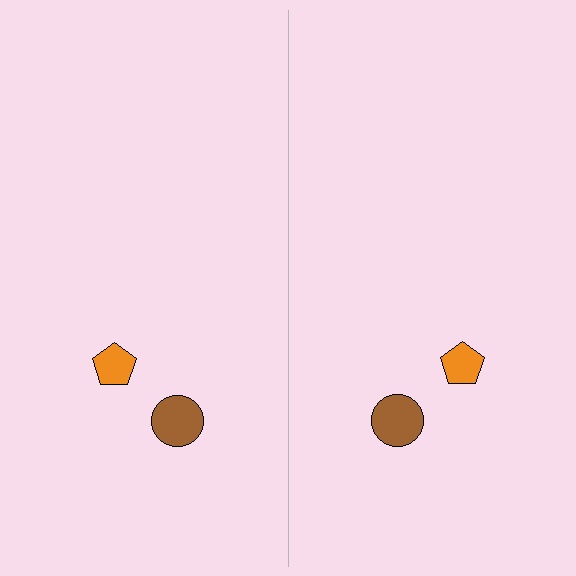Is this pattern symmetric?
Yes, this pattern has bilateral (reflection) symmetry.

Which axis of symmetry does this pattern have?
The pattern has a vertical axis of symmetry running through the center of the image.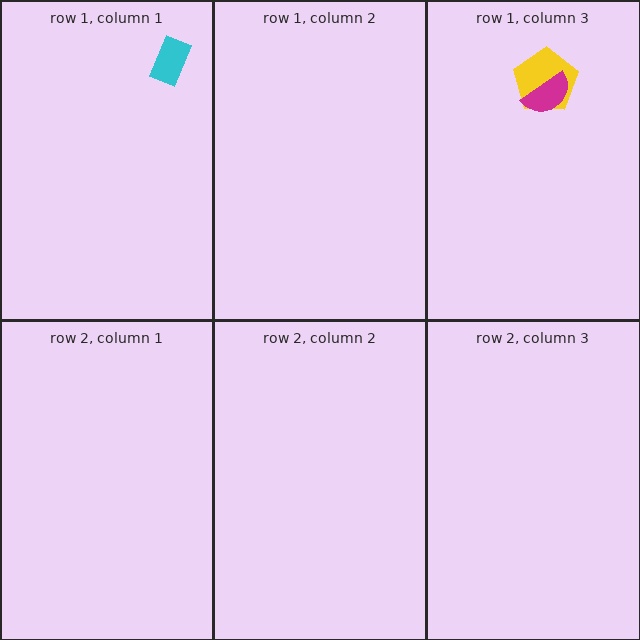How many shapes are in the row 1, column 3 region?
2.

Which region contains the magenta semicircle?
The row 1, column 3 region.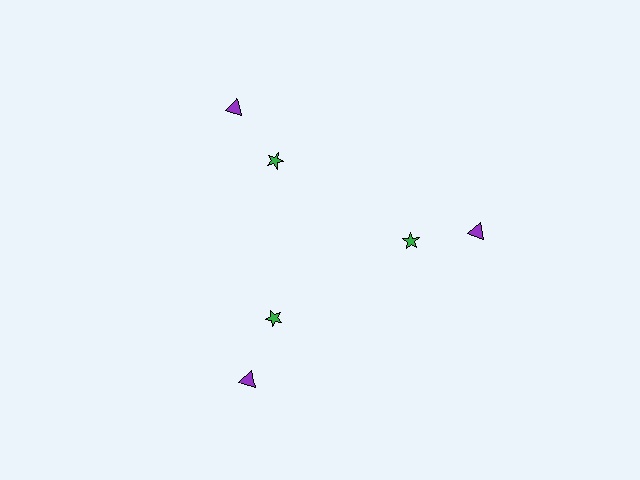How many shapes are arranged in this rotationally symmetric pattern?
There are 6 shapes, arranged in 3 groups of 2.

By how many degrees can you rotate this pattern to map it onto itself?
The pattern maps onto itself every 120 degrees of rotation.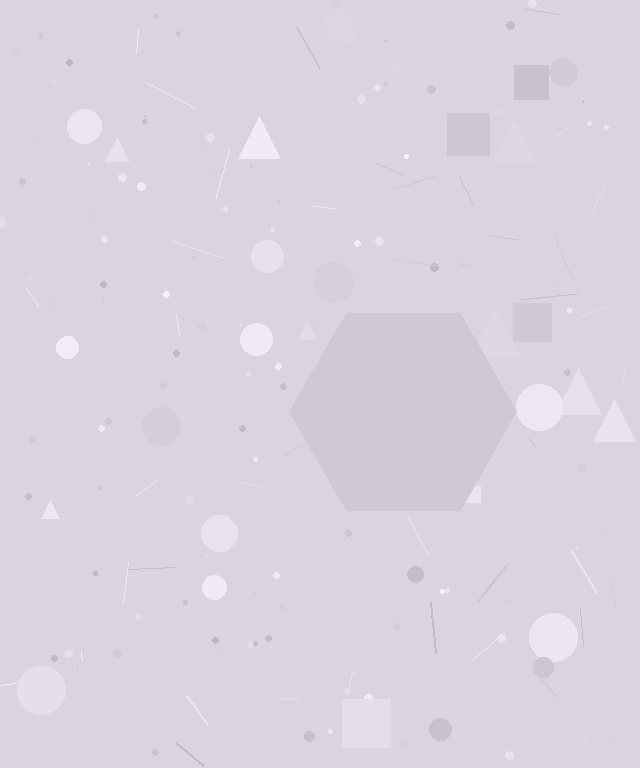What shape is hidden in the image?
A hexagon is hidden in the image.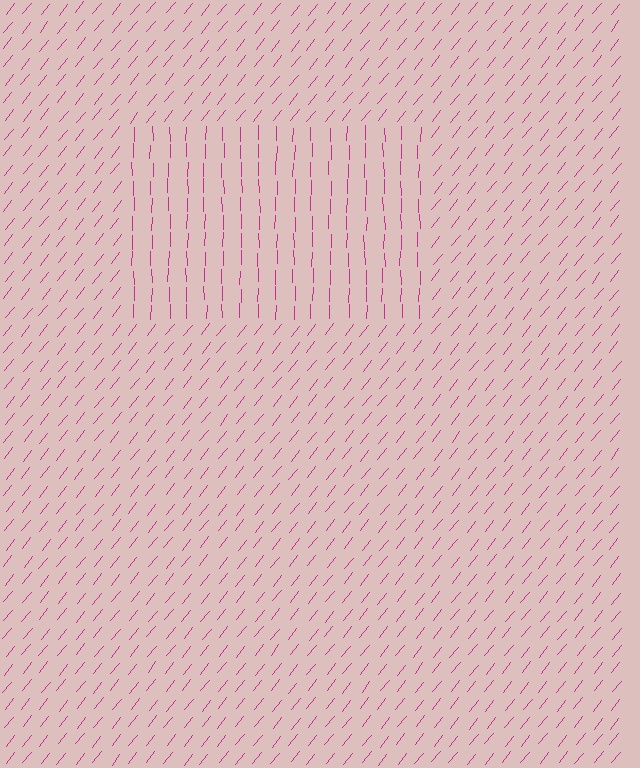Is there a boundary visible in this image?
Yes, there is a texture boundary formed by a change in line orientation.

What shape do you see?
I see a rectangle.